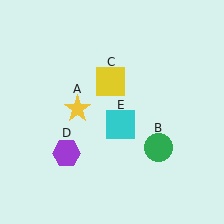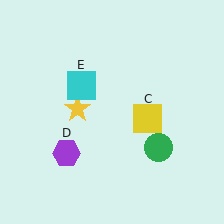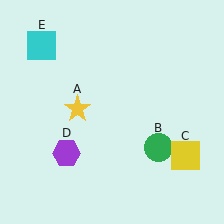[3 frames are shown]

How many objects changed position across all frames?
2 objects changed position: yellow square (object C), cyan square (object E).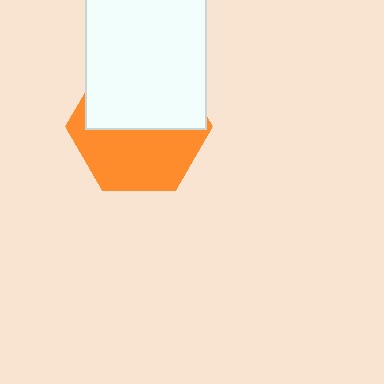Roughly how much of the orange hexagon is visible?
About half of it is visible (roughly 51%).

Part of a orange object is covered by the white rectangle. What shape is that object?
It is a hexagon.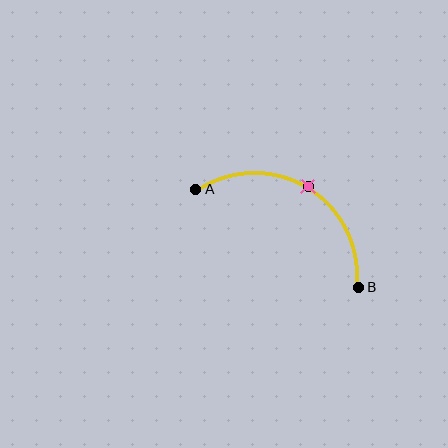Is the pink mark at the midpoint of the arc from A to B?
Yes. The pink mark lies on the arc at equal arc-length from both A and B — it is the arc midpoint.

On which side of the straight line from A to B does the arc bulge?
The arc bulges above the straight line connecting A and B.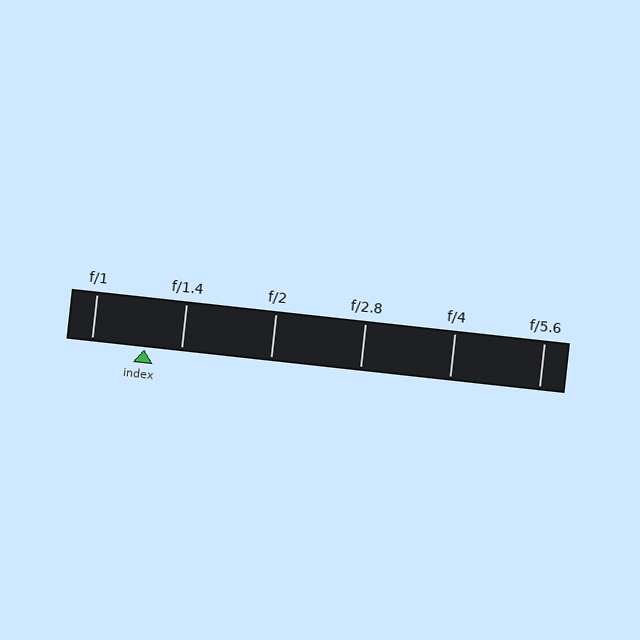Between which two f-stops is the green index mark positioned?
The index mark is between f/1 and f/1.4.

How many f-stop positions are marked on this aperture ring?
There are 6 f-stop positions marked.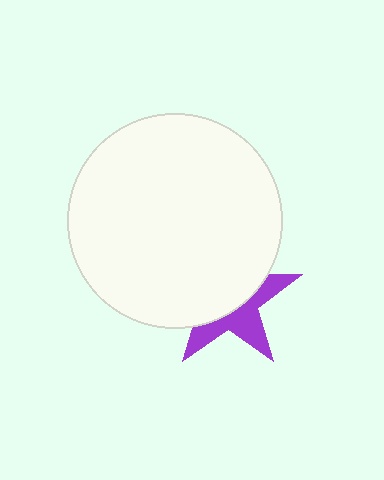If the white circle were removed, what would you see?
You would see the complete purple star.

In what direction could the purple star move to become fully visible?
The purple star could move down. That would shift it out from behind the white circle entirely.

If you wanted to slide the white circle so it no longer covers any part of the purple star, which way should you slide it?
Slide it up — that is the most direct way to separate the two shapes.